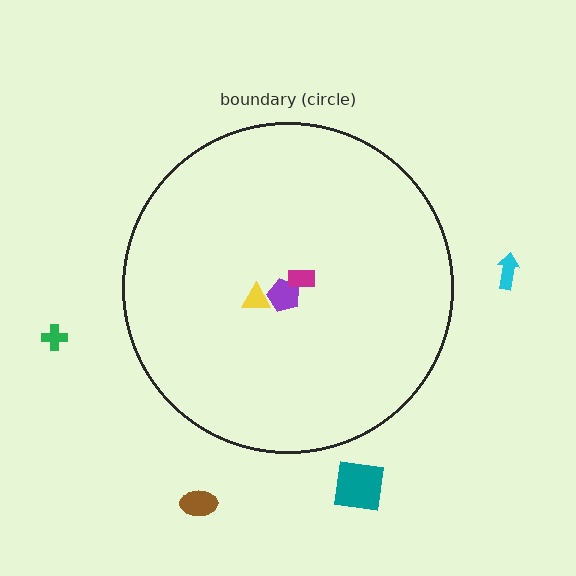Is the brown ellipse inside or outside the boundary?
Outside.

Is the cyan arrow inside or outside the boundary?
Outside.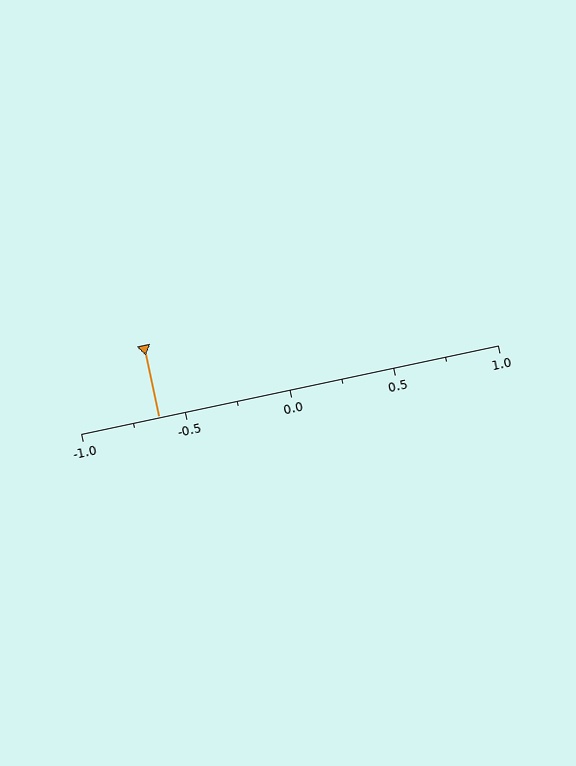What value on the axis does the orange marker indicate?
The marker indicates approximately -0.62.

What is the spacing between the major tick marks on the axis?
The major ticks are spaced 0.5 apart.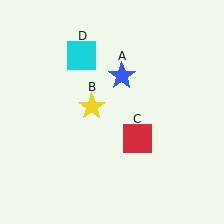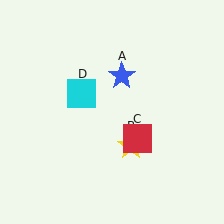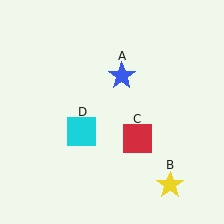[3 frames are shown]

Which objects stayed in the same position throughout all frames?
Blue star (object A) and red square (object C) remained stationary.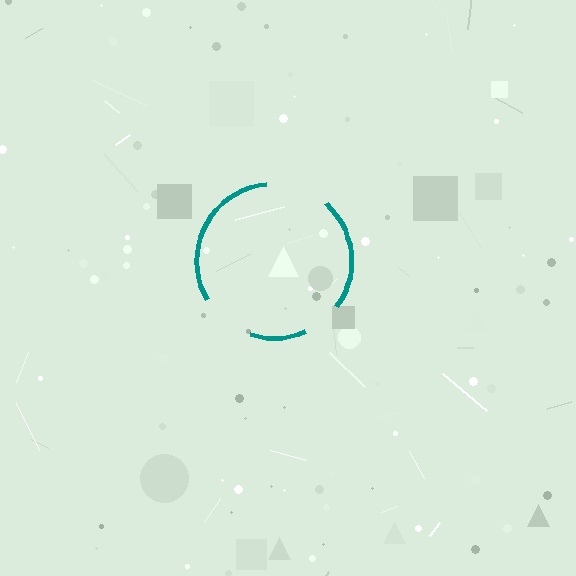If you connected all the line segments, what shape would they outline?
They would outline a circle.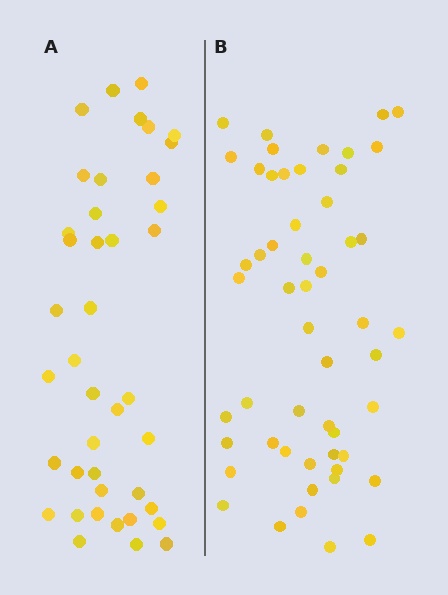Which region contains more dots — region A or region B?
Region B (the right region) has more dots.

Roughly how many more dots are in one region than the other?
Region B has roughly 12 or so more dots than region A.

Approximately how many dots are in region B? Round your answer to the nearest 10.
About 50 dots. (The exact count is 53, which rounds to 50.)